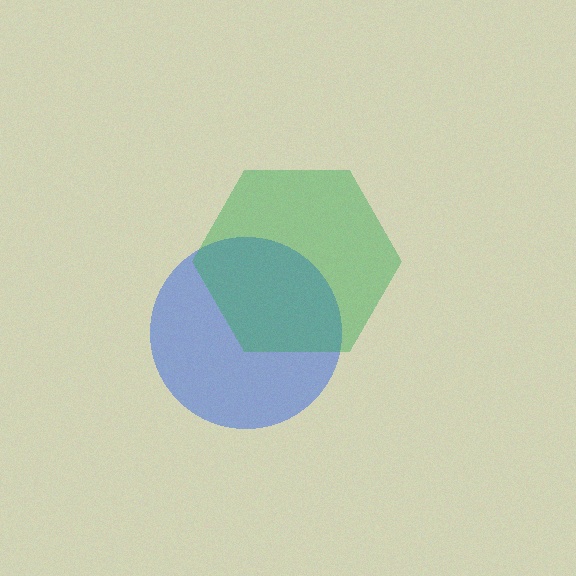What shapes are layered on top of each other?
The layered shapes are: a blue circle, a green hexagon.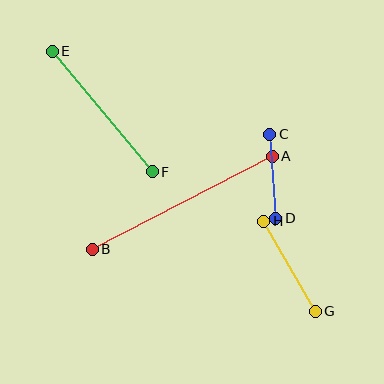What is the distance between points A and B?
The distance is approximately 203 pixels.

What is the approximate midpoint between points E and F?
The midpoint is at approximately (102, 111) pixels.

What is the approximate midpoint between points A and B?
The midpoint is at approximately (182, 203) pixels.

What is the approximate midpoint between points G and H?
The midpoint is at approximately (290, 266) pixels.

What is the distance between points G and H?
The distance is approximately 104 pixels.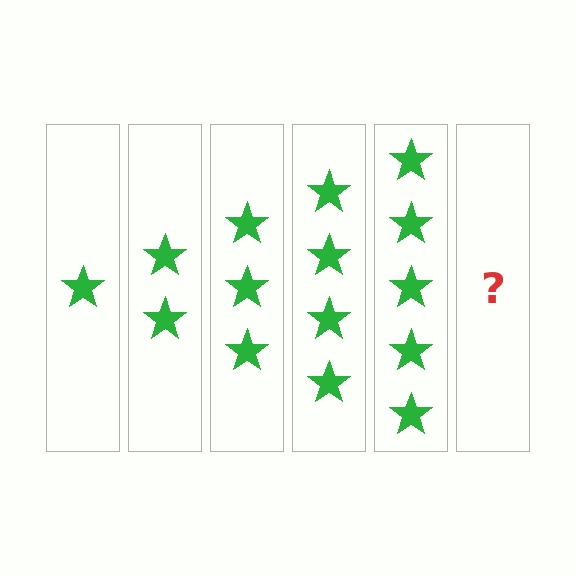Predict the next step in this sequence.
The next step is 6 stars.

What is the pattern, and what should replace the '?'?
The pattern is that each step adds one more star. The '?' should be 6 stars.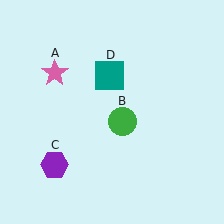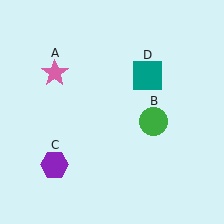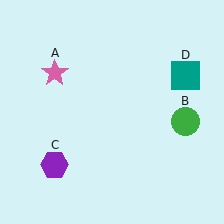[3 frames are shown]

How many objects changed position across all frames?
2 objects changed position: green circle (object B), teal square (object D).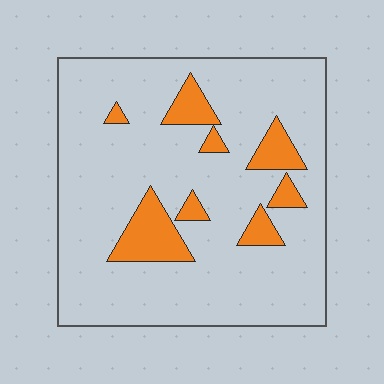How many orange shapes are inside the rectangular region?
8.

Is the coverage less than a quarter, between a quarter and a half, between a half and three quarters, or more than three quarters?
Less than a quarter.